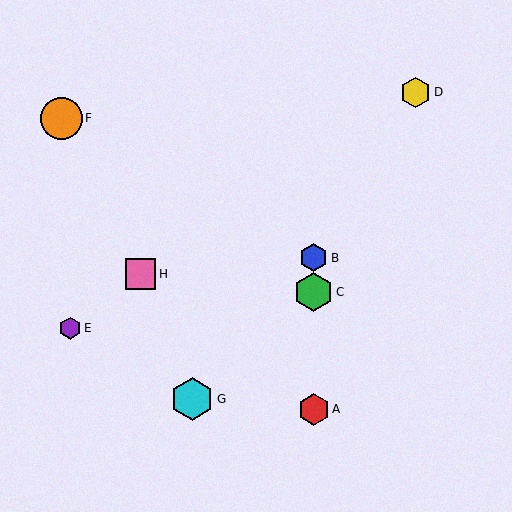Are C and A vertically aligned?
Yes, both are at x≈314.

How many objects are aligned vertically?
3 objects (A, B, C) are aligned vertically.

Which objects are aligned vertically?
Objects A, B, C are aligned vertically.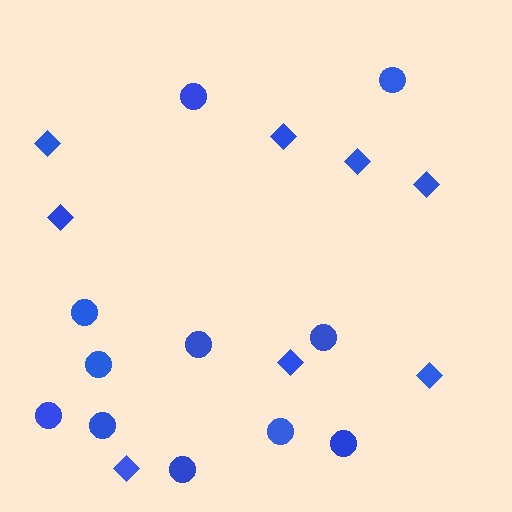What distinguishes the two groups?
There are 2 groups: one group of diamonds (8) and one group of circles (11).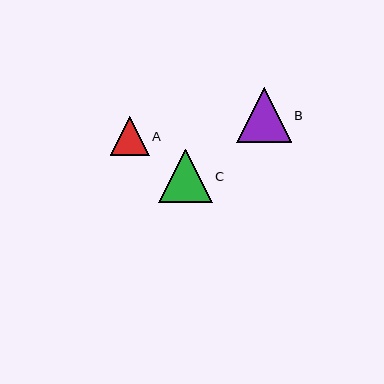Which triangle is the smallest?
Triangle A is the smallest with a size of approximately 39 pixels.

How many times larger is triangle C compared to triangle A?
Triangle C is approximately 1.4 times the size of triangle A.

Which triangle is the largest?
Triangle B is the largest with a size of approximately 55 pixels.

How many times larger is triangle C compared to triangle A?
Triangle C is approximately 1.4 times the size of triangle A.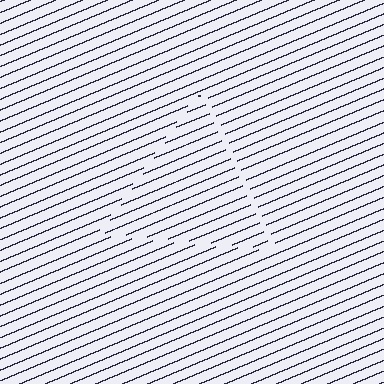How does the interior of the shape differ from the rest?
The interior of the shape contains the same grating, shifted by half a period — the contour is defined by the phase discontinuity where line-ends from the inner and outer gratings abut.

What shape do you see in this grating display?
An illusory triangle. The interior of the shape contains the same grating, shifted by half a period — the contour is defined by the phase discontinuity where line-ends from the inner and outer gratings abut.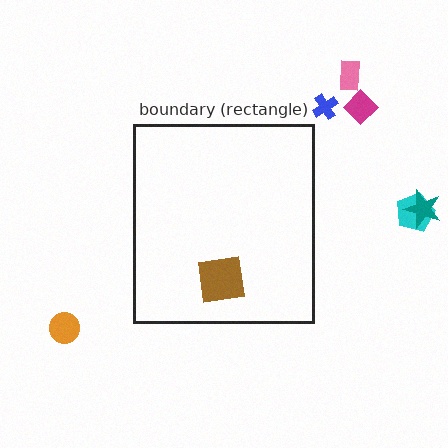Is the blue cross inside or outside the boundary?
Outside.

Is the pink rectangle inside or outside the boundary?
Outside.